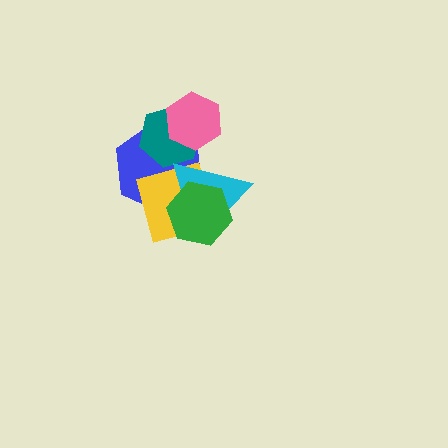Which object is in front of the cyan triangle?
The green hexagon is in front of the cyan triangle.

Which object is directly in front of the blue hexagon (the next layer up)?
The yellow diamond is directly in front of the blue hexagon.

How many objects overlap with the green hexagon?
3 objects overlap with the green hexagon.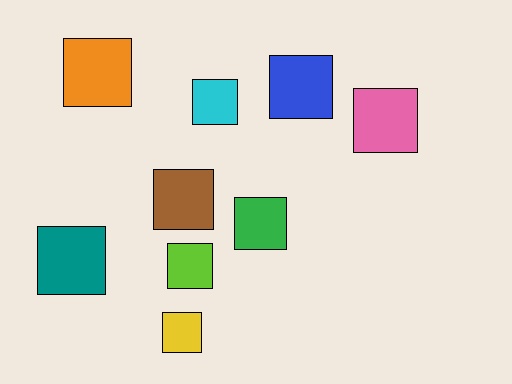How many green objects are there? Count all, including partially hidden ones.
There is 1 green object.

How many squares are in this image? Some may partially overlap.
There are 9 squares.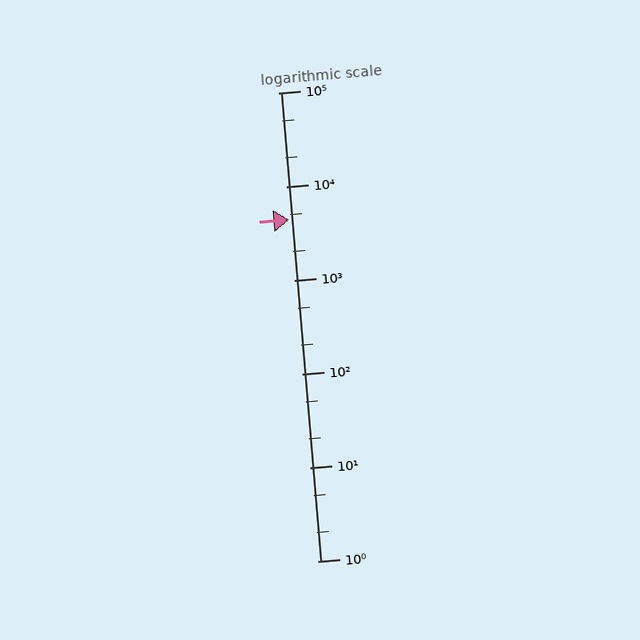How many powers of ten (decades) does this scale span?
The scale spans 5 decades, from 1 to 100000.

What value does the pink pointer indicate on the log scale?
The pointer indicates approximately 4400.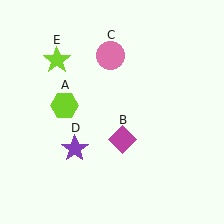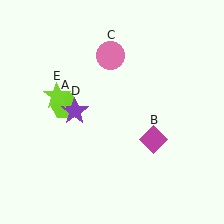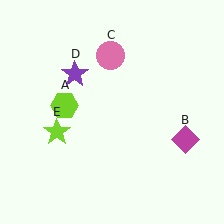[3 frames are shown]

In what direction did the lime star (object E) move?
The lime star (object E) moved down.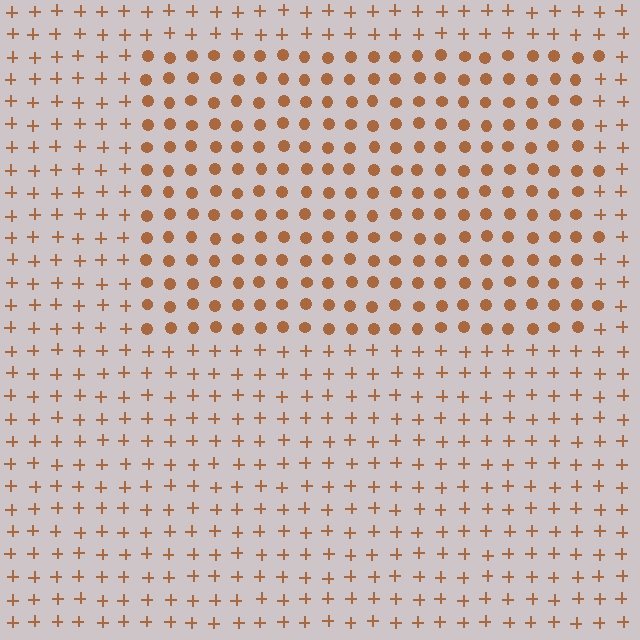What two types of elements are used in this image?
The image uses circles inside the rectangle region and plus signs outside it.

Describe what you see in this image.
The image is filled with small brown elements arranged in a uniform grid. A rectangle-shaped region contains circles, while the surrounding area contains plus signs. The boundary is defined purely by the change in element shape.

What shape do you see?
I see a rectangle.